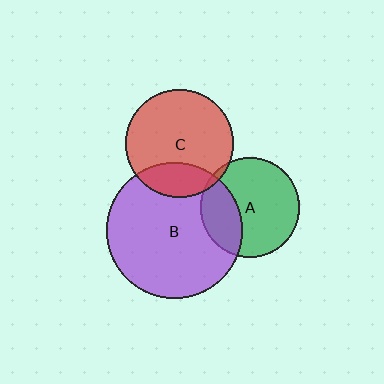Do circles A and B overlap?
Yes.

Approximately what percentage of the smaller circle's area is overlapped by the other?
Approximately 30%.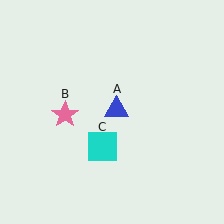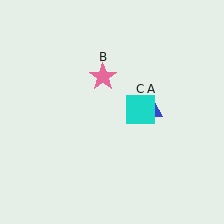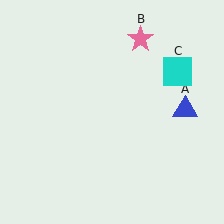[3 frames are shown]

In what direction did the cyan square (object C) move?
The cyan square (object C) moved up and to the right.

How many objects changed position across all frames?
3 objects changed position: blue triangle (object A), pink star (object B), cyan square (object C).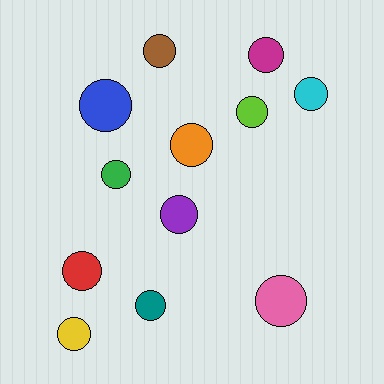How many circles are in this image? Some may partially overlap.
There are 12 circles.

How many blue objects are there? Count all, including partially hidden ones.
There is 1 blue object.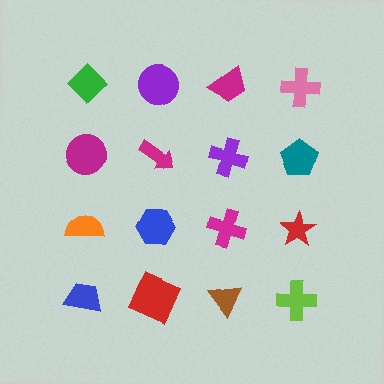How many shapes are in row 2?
4 shapes.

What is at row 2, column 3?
A purple cross.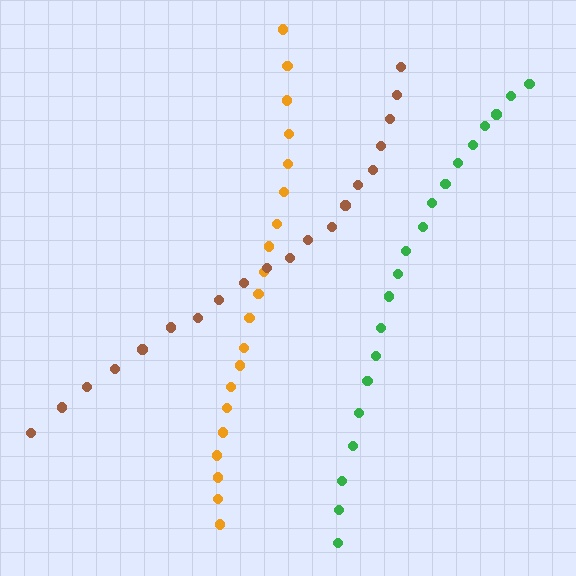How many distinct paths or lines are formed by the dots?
There are 3 distinct paths.